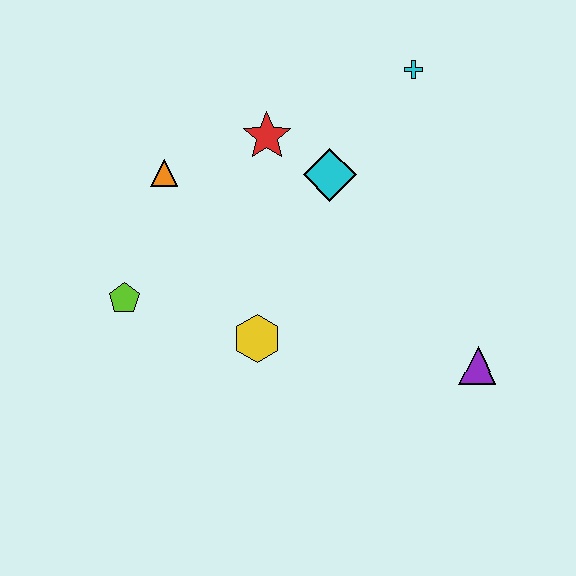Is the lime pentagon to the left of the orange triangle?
Yes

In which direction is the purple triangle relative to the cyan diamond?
The purple triangle is below the cyan diamond.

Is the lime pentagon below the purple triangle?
No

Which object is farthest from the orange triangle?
The purple triangle is farthest from the orange triangle.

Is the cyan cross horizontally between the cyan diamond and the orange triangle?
No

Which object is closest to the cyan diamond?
The red star is closest to the cyan diamond.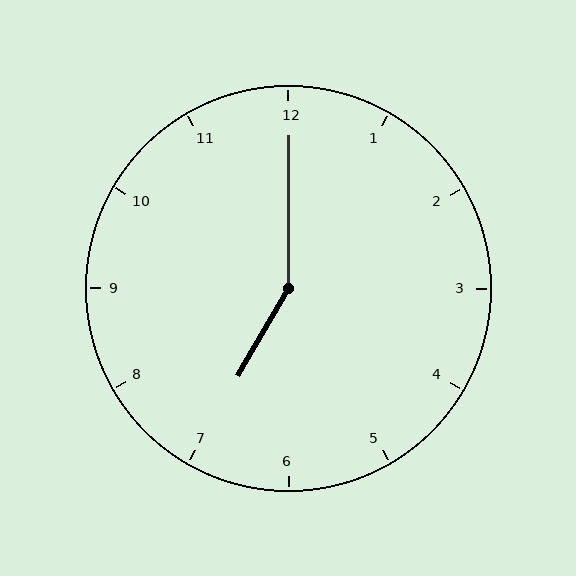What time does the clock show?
7:00.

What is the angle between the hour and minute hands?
Approximately 150 degrees.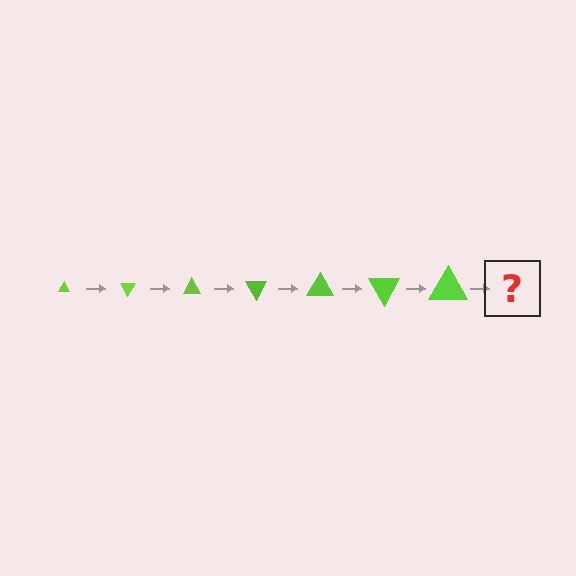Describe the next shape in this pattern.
It should be a triangle, larger than the previous one and rotated 420 degrees from the start.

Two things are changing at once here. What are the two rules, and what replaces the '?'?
The two rules are that the triangle grows larger each step and it rotates 60 degrees each step. The '?' should be a triangle, larger than the previous one and rotated 420 degrees from the start.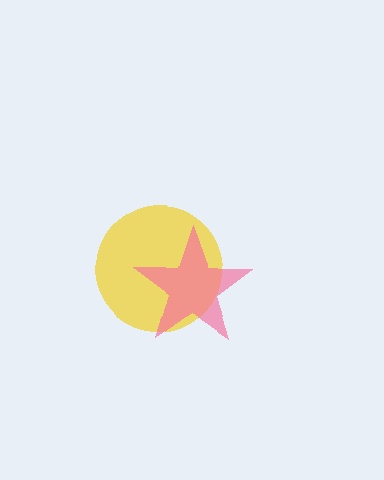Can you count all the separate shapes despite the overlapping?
Yes, there are 2 separate shapes.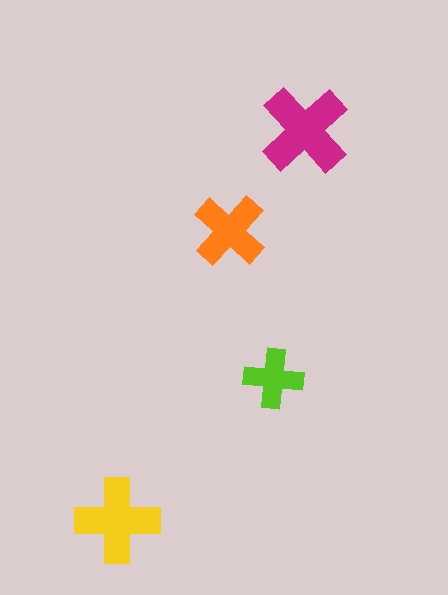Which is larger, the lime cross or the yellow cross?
The yellow one.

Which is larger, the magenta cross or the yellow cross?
The magenta one.